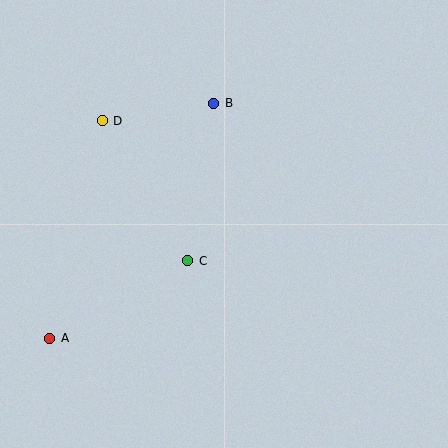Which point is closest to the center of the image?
Point C at (188, 261) is closest to the center.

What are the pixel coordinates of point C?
Point C is at (188, 261).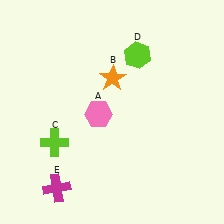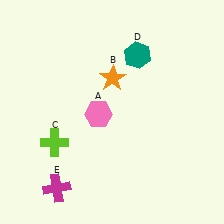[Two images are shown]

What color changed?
The hexagon (D) changed from lime in Image 1 to teal in Image 2.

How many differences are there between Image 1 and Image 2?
There is 1 difference between the two images.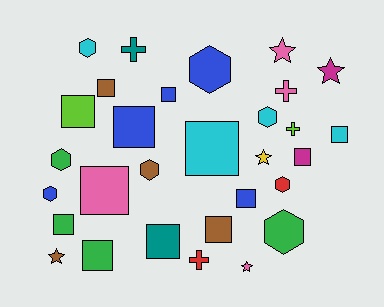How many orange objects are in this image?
There are no orange objects.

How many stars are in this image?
There are 5 stars.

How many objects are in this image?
There are 30 objects.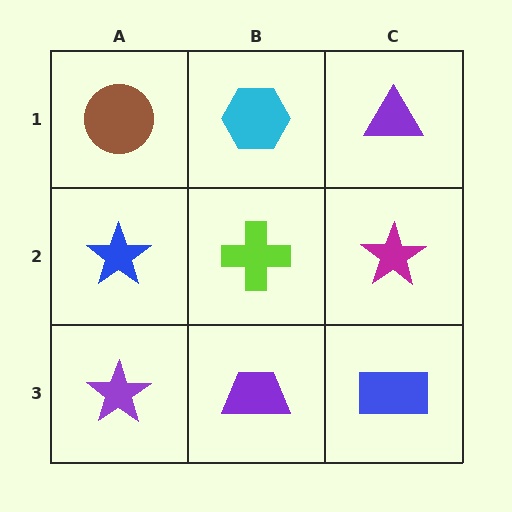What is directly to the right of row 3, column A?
A purple trapezoid.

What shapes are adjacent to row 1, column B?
A lime cross (row 2, column B), a brown circle (row 1, column A), a purple triangle (row 1, column C).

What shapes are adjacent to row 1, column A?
A blue star (row 2, column A), a cyan hexagon (row 1, column B).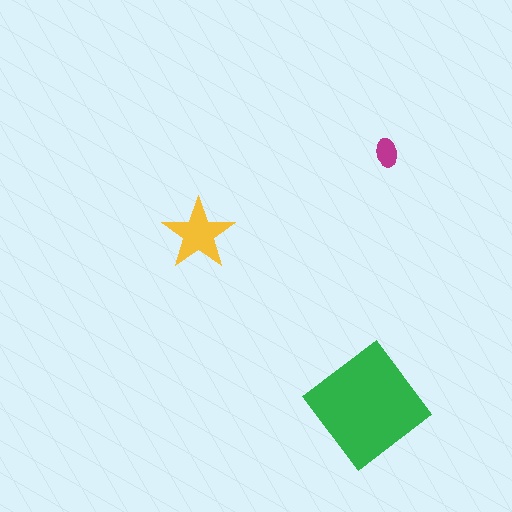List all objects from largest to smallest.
The green diamond, the yellow star, the magenta ellipse.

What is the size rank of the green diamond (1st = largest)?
1st.